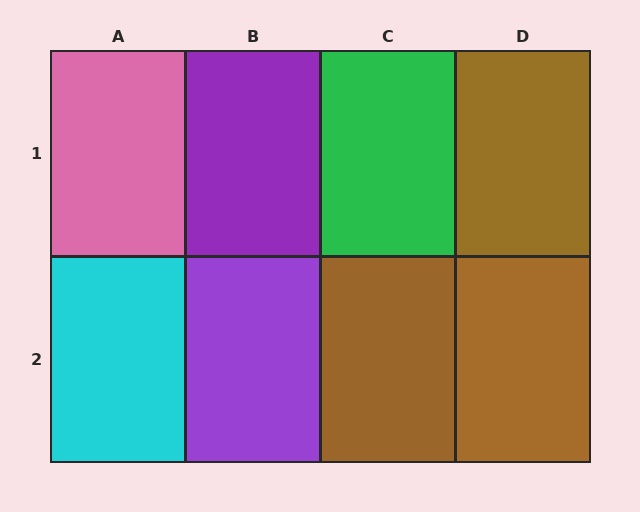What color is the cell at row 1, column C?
Green.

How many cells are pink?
1 cell is pink.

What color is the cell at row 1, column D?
Brown.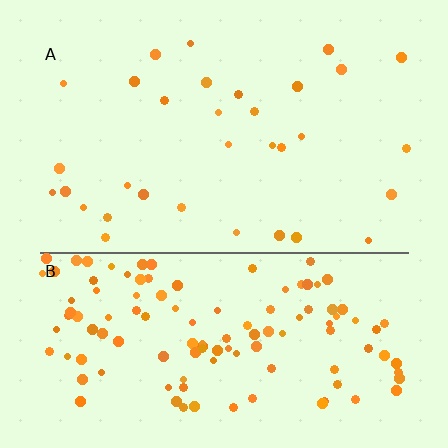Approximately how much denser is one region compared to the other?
Approximately 3.9× — region B over region A.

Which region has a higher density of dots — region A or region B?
B (the bottom).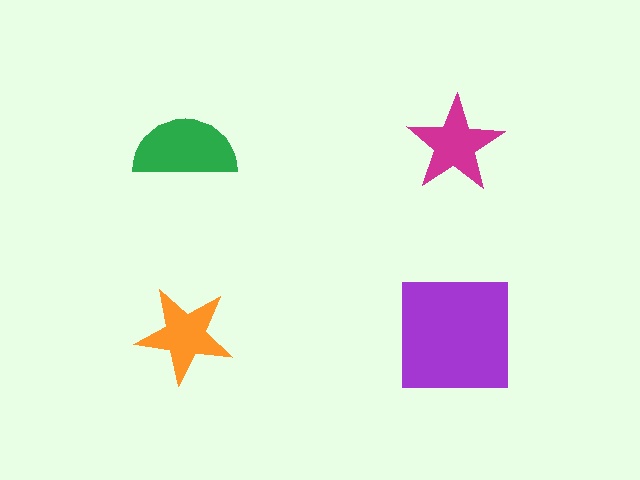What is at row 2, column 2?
A purple square.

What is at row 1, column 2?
A magenta star.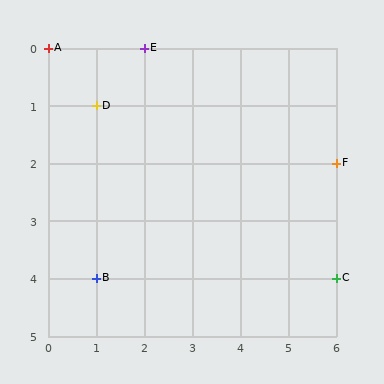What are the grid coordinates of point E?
Point E is at grid coordinates (2, 0).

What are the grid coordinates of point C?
Point C is at grid coordinates (6, 4).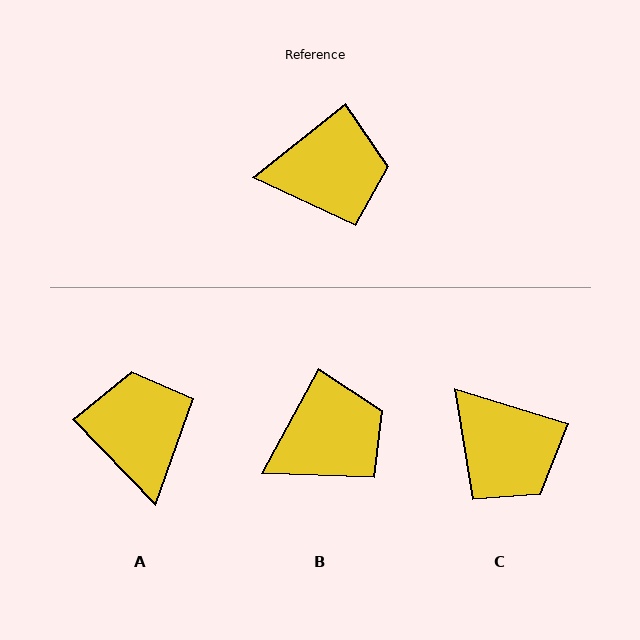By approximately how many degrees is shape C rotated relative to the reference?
Approximately 56 degrees clockwise.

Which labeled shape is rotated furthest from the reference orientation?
A, about 95 degrees away.